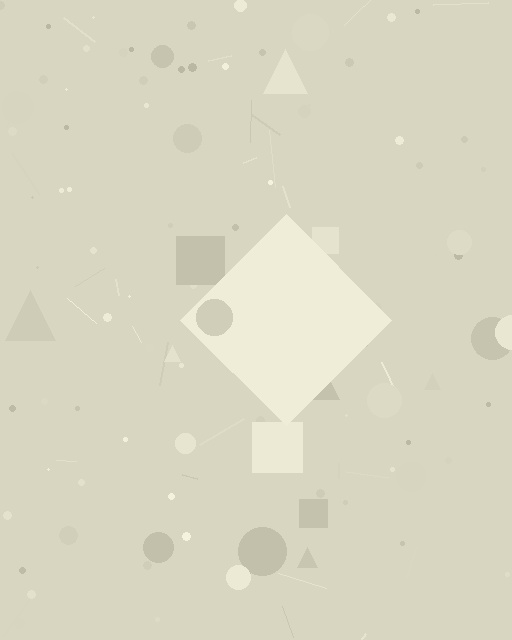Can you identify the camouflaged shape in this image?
The camouflaged shape is a diamond.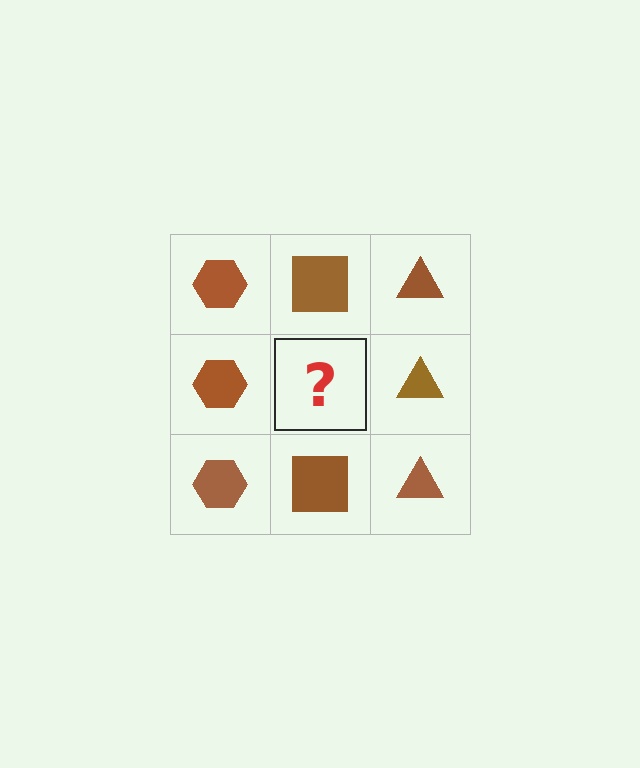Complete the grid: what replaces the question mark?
The question mark should be replaced with a brown square.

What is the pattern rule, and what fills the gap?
The rule is that each column has a consistent shape. The gap should be filled with a brown square.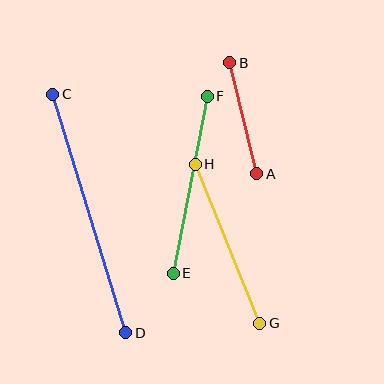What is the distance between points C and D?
The distance is approximately 250 pixels.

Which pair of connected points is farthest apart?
Points C and D are farthest apart.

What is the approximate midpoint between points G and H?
The midpoint is at approximately (228, 244) pixels.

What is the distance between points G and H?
The distance is approximately 172 pixels.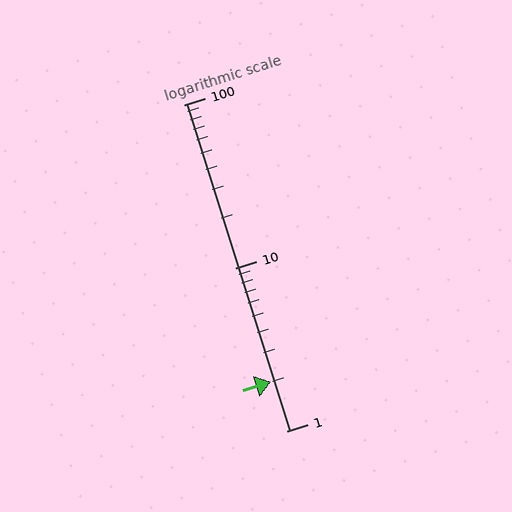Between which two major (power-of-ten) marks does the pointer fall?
The pointer is between 1 and 10.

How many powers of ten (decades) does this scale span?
The scale spans 2 decades, from 1 to 100.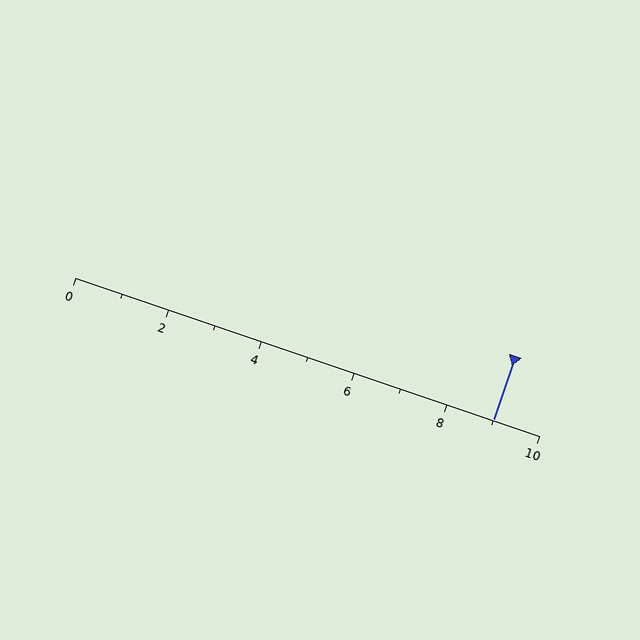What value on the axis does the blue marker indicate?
The marker indicates approximately 9.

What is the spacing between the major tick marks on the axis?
The major ticks are spaced 2 apart.